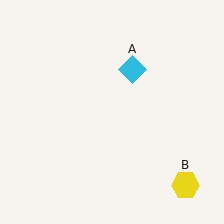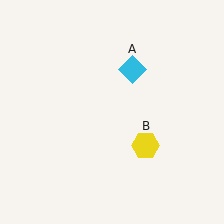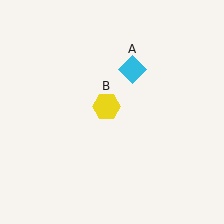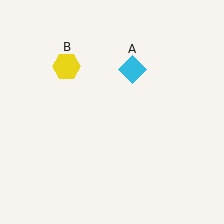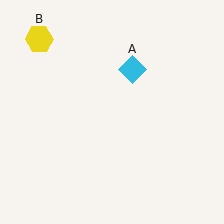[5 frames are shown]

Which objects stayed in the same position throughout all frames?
Cyan diamond (object A) remained stationary.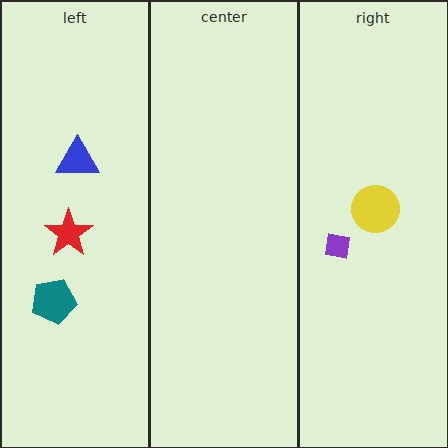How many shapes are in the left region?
3.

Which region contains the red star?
The left region.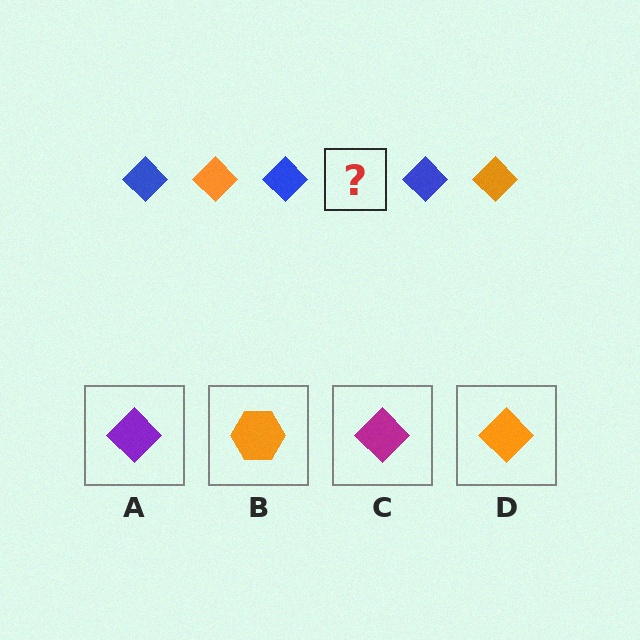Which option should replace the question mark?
Option D.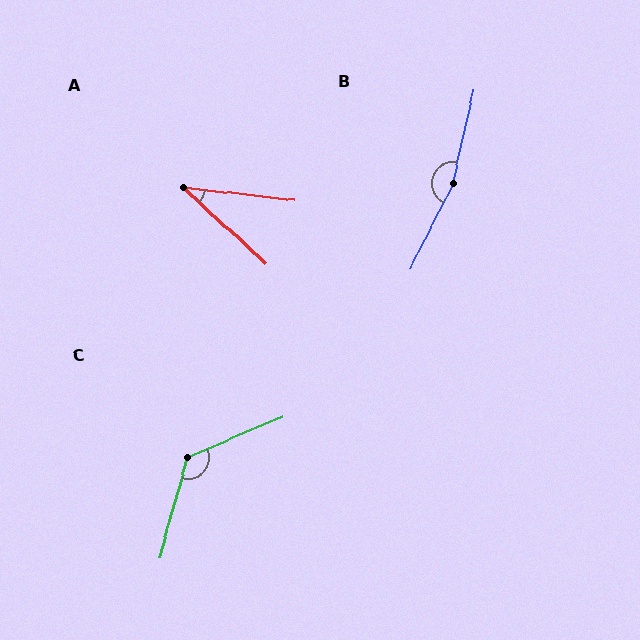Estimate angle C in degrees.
Approximately 129 degrees.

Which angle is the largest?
B, at approximately 166 degrees.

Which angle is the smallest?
A, at approximately 36 degrees.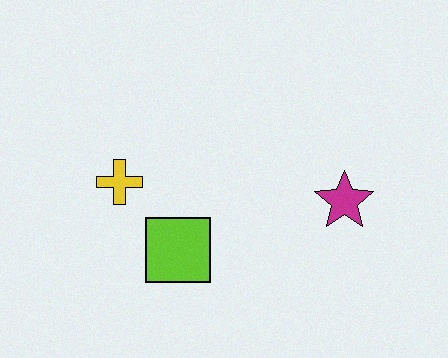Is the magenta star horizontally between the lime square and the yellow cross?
No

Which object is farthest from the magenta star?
The yellow cross is farthest from the magenta star.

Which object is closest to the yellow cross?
The lime square is closest to the yellow cross.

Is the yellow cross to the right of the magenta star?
No